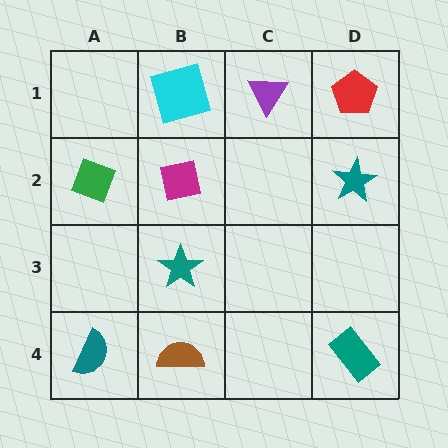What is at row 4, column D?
A teal rectangle.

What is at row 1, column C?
A purple triangle.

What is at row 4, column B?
A brown semicircle.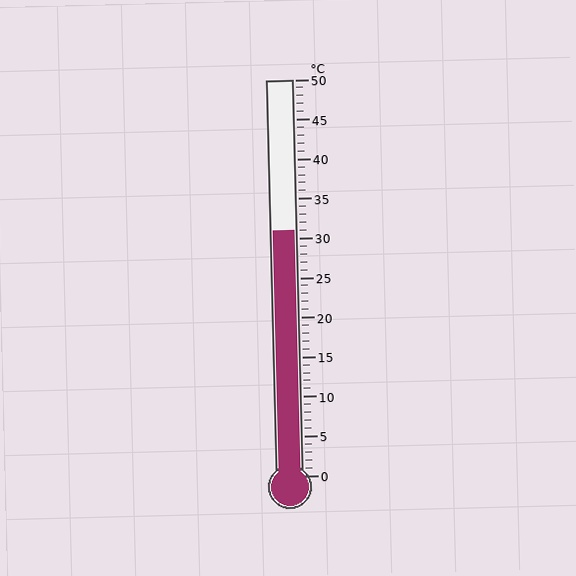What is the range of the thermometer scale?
The thermometer scale ranges from 0°C to 50°C.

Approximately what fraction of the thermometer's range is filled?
The thermometer is filled to approximately 60% of its range.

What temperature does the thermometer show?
The thermometer shows approximately 31°C.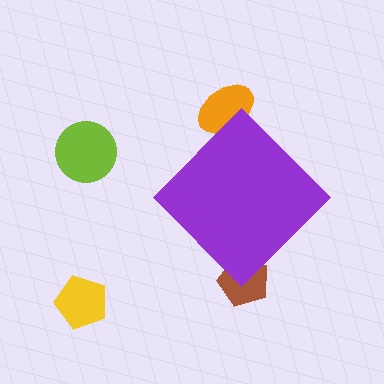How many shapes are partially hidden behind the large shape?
2 shapes are partially hidden.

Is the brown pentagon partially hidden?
Yes, the brown pentagon is partially hidden behind the purple diamond.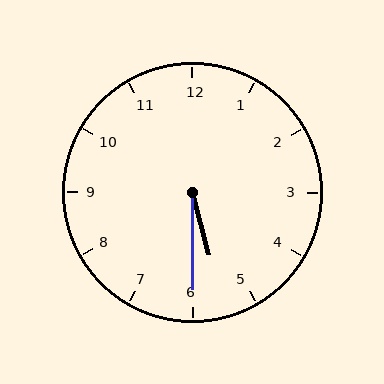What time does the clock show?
5:30.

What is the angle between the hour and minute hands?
Approximately 15 degrees.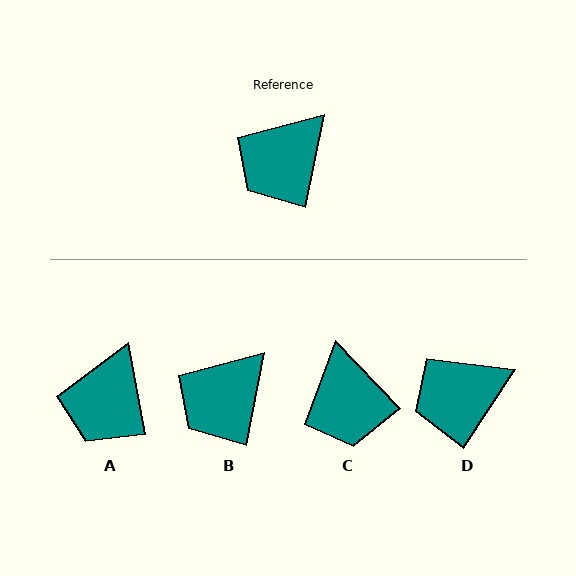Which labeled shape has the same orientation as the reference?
B.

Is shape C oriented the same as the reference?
No, it is off by about 55 degrees.